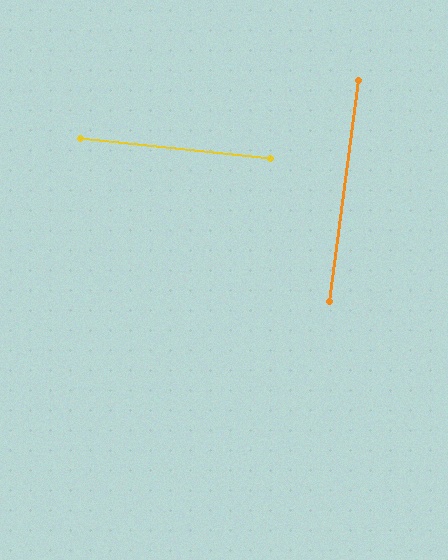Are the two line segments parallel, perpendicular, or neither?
Perpendicular — they meet at approximately 89°.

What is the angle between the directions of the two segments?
Approximately 89 degrees.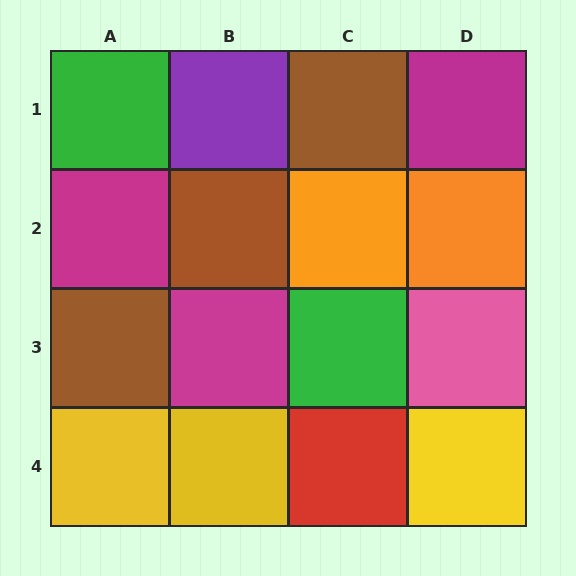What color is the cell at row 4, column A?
Yellow.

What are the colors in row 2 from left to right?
Magenta, brown, orange, orange.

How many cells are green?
2 cells are green.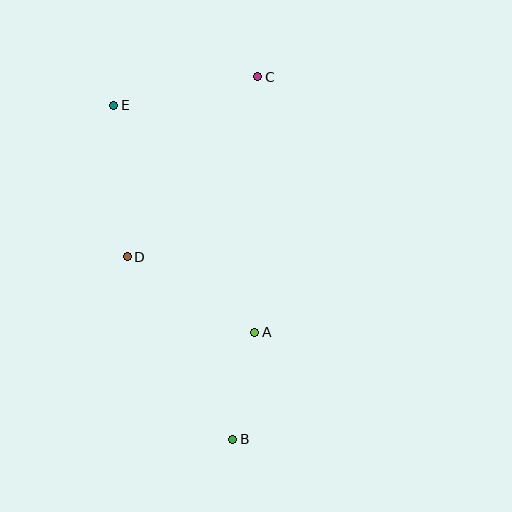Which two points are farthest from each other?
Points B and C are farthest from each other.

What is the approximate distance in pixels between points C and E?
The distance between C and E is approximately 147 pixels.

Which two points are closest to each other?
Points A and B are closest to each other.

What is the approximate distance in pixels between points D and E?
The distance between D and E is approximately 152 pixels.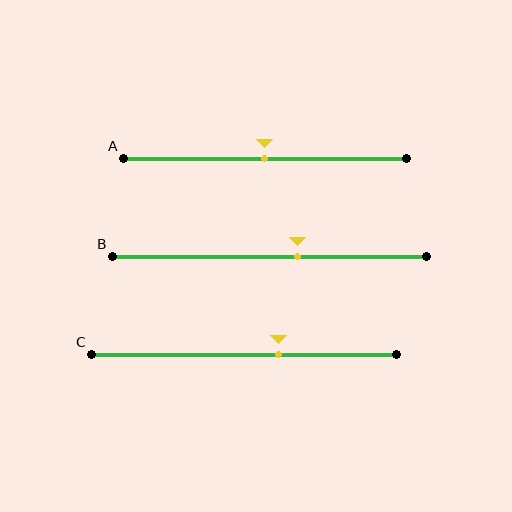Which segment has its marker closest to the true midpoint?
Segment A has its marker closest to the true midpoint.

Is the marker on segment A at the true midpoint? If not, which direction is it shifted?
Yes, the marker on segment A is at the true midpoint.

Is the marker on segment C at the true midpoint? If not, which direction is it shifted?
No, the marker on segment C is shifted to the right by about 11% of the segment length.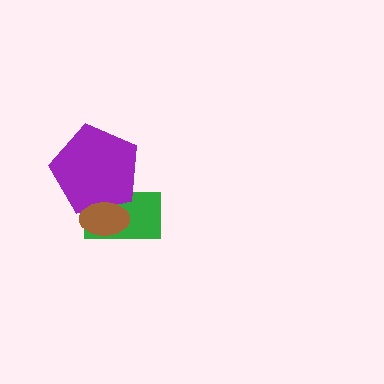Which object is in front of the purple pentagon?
The brown ellipse is in front of the purple pentagon.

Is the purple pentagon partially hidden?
Yes, it is partially covered by another shape.